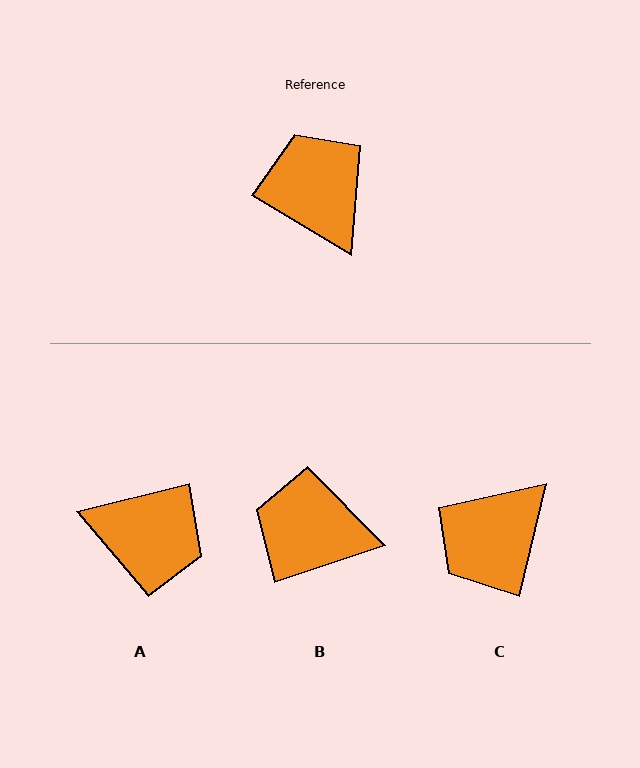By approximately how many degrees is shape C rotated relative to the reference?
Approximately 108 degrees counter-clockwise.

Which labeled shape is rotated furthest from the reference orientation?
A, about 135 degrees away.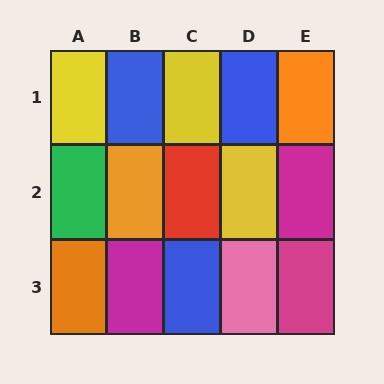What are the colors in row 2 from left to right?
Green, orange, red, yellow, magenta.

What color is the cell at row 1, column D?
Blue.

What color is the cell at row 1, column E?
Orange.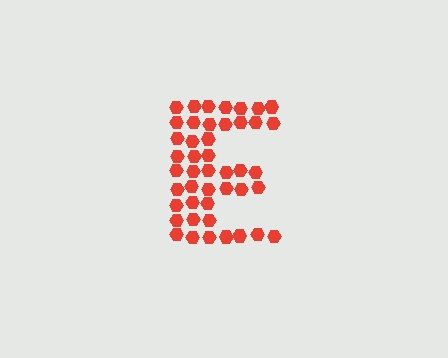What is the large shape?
The large shape is the letter E.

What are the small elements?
The small elements are hexagons.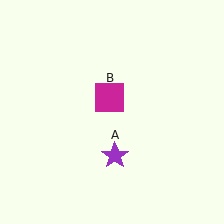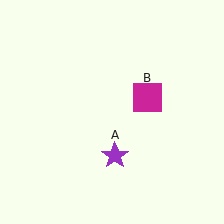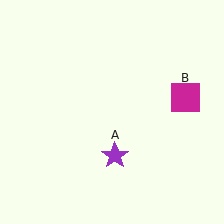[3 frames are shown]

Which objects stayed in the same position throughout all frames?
Purple star (object A) remained stationary.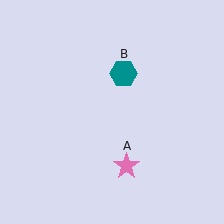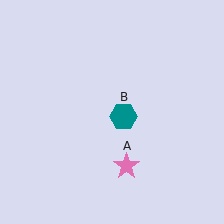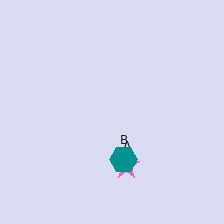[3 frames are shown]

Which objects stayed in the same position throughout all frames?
Pink star (object A) remained stationary.